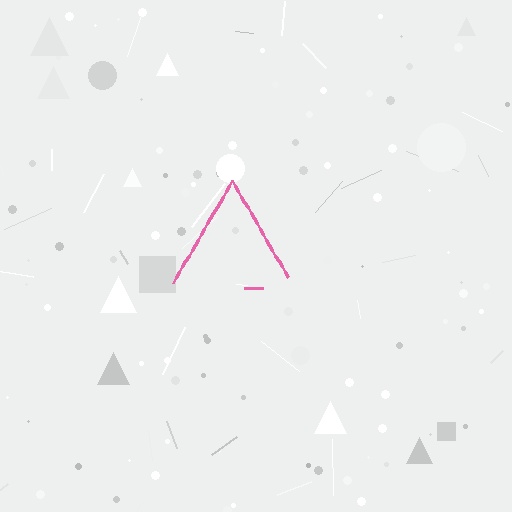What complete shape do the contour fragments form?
The contour fragments form a triangle.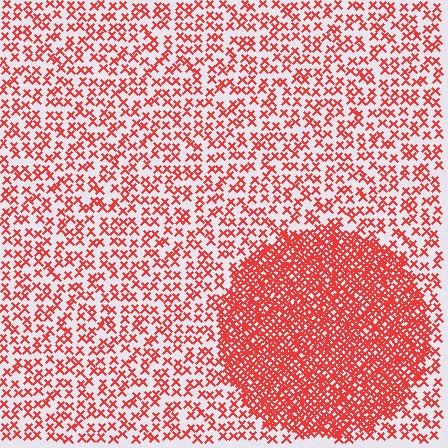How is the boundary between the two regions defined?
The boundary is defined by a change in element density (approximately 2.8x ratio). All elements are the same color, size, and shape.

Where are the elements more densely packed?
The elements are more densely packed inside the circle boundary.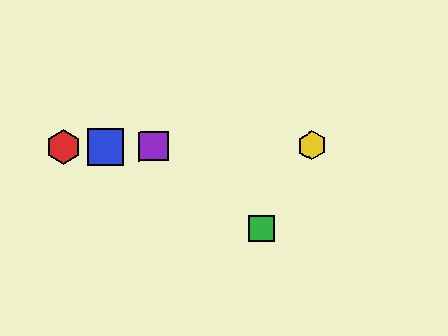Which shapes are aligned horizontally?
The red hexagon, the blue square, the yellow hexagon, the purple square are aligned horizontally.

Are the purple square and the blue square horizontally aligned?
Yes, both are at y≈147.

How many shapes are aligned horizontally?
4 shapes (the red hexagon, the blue square, the yellow hexagon, the purple square) are aligned horizontally.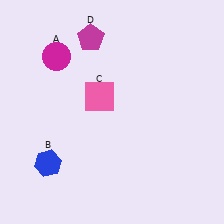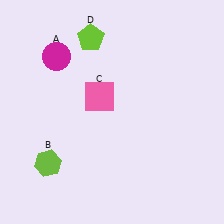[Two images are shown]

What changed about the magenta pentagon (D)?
In Image 1, D is magenta. In Image 2, it changed to lime.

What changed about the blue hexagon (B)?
In Image 1, B is blue. In Image 2, it changed to lime.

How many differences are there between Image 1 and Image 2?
There are 2 differences between the two images.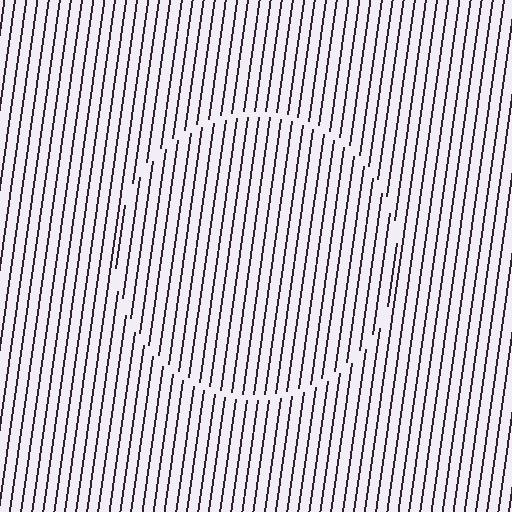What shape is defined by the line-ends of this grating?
An illusory circle. The interior of the shape contains the same grating, shifted by half a period — the contour is defined by the phase discontinuity where line-ends from the inner and outer gratings abut.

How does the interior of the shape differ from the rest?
The interior of the shape contains the same grating, shifted by half a period — the contour is defined by the phase discontinuity where line-ends from the inner and outer gratings abut.